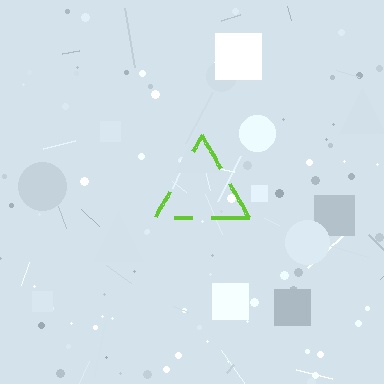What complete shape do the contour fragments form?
The contour fragments form a triangle.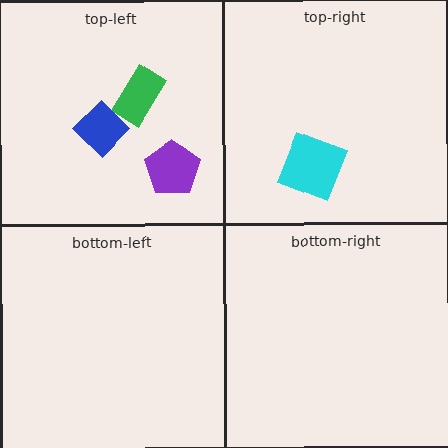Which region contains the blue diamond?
The top-left region.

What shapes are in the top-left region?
The green rectangle, the purple pentagon, the blue diamond.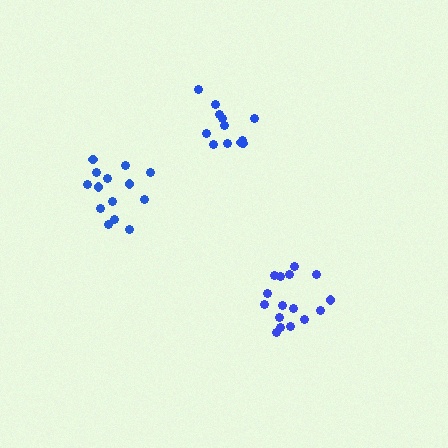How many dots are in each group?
Group 1: 12 dots, Group 2: 16 dots, Group 3: 14 dots (42 total).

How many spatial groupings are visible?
There are 3 spatial groupings.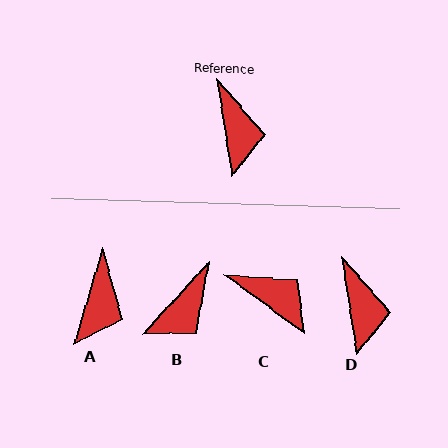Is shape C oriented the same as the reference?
No, it is off by about 45 degrees.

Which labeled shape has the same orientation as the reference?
D.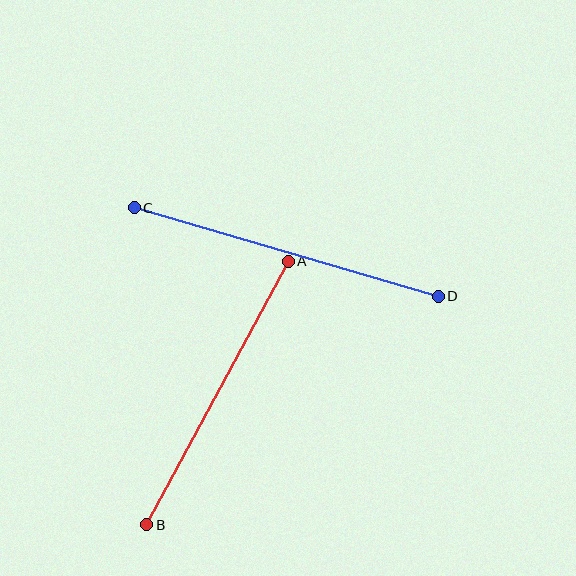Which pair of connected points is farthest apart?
Points C and D are farthest apart.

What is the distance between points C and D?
The distance is approximately 317 pixels.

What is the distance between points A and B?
The distance is approximately 299 pixels.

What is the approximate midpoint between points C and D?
The midpoint is at approximately (286, 252) pixels.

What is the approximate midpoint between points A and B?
The midpoint is at approximately (217, 393) pixels.